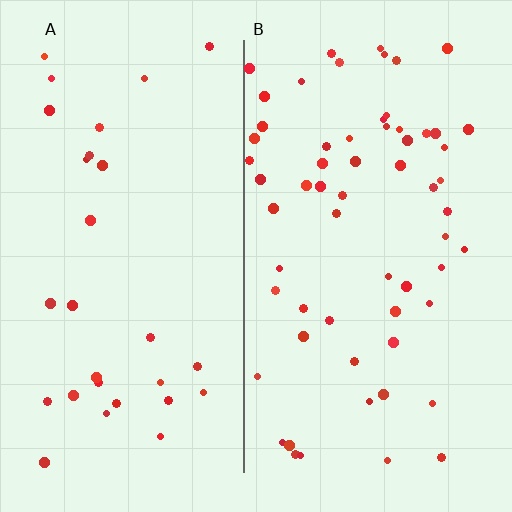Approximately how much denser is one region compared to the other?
Approximately 2.1× — region B over region A.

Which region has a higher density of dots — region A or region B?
B (the right).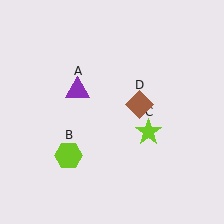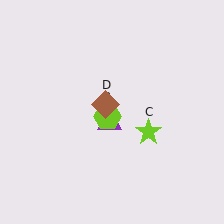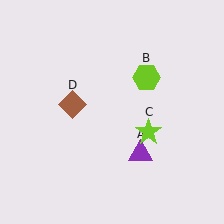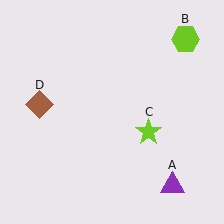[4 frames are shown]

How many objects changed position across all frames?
3 objects changed position: purple triangle (object A), lime hexagon (object B), brown diamond (object D).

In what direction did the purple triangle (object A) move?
The purple triangle (object A) moved down and to the right.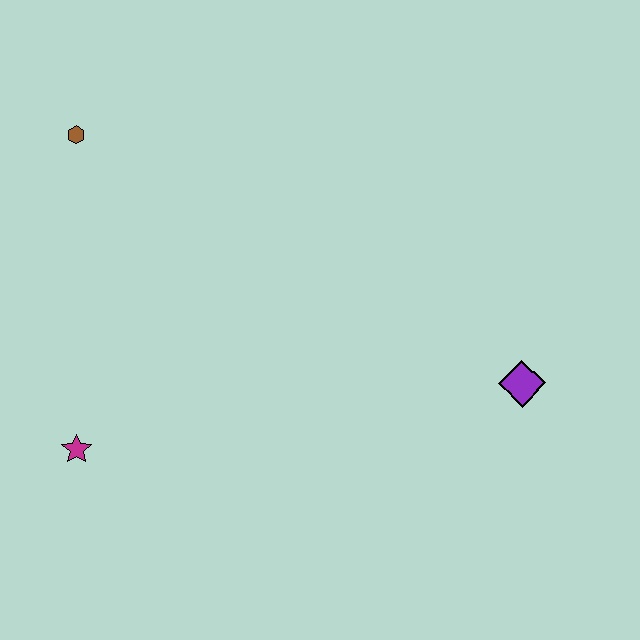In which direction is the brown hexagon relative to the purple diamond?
The brown hexagon is to the left of the purple diamond.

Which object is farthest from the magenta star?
The purple diamond is farthest from the magenta star.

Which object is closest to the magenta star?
The brown hexagon is closest to the magenta star.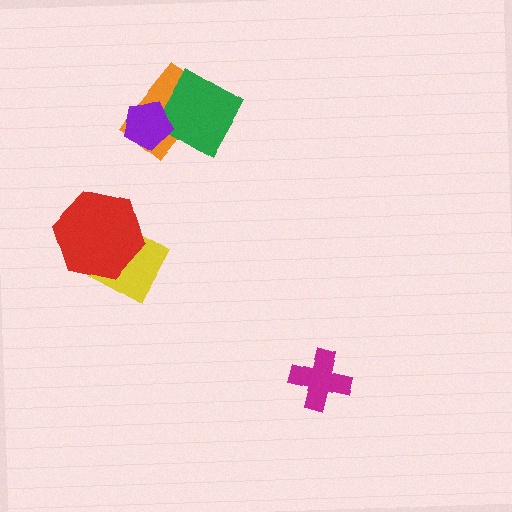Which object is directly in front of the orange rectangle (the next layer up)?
The green square is directly in front of the orange rectangle.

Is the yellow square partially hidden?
Yes, it is partially covered by another shape.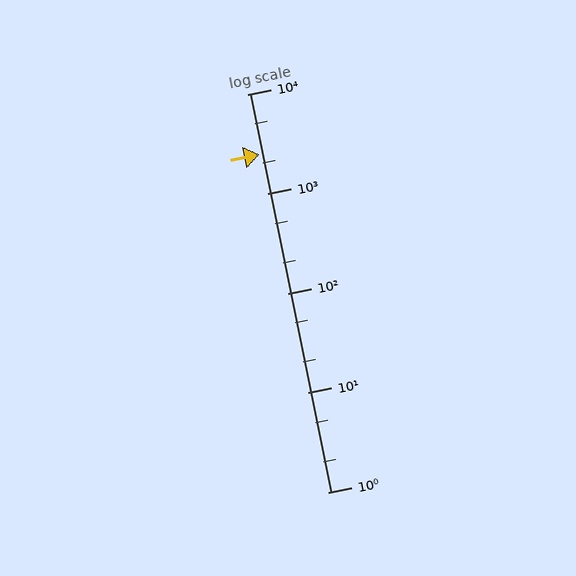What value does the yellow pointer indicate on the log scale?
The pointer indicates approximately 2500.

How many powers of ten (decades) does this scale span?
The scale spans 4 decades, from 1 to 10000.